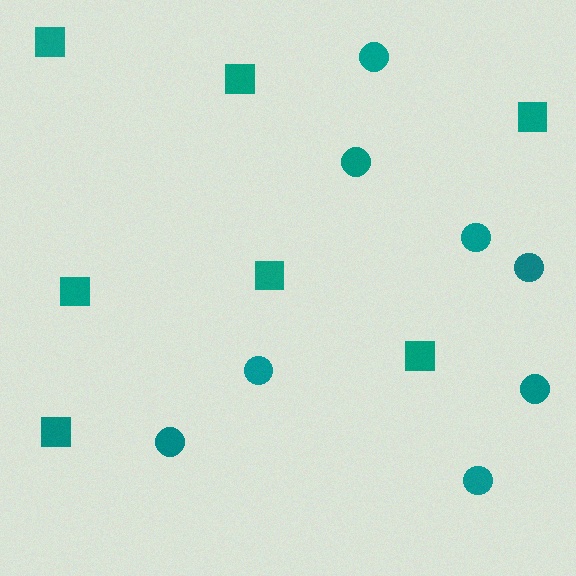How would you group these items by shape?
There are 2 groups: one group of squares (7) and one group of circles (8).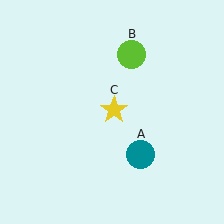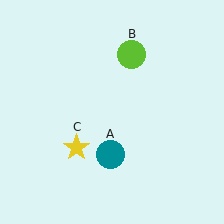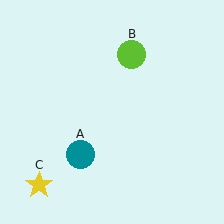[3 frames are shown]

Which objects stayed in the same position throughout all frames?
Lime circle (object B) remained stationary.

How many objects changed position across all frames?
2 objects changed position: teal circle (object A), yellow star (object C).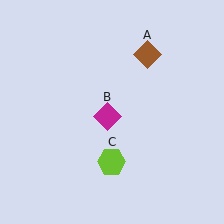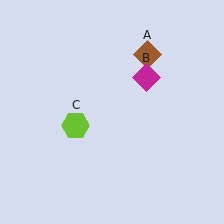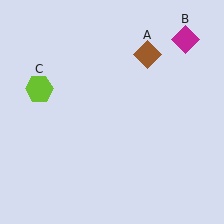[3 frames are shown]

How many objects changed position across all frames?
2 objects changed position: magenta diamond (object B), lime hexagon (object C).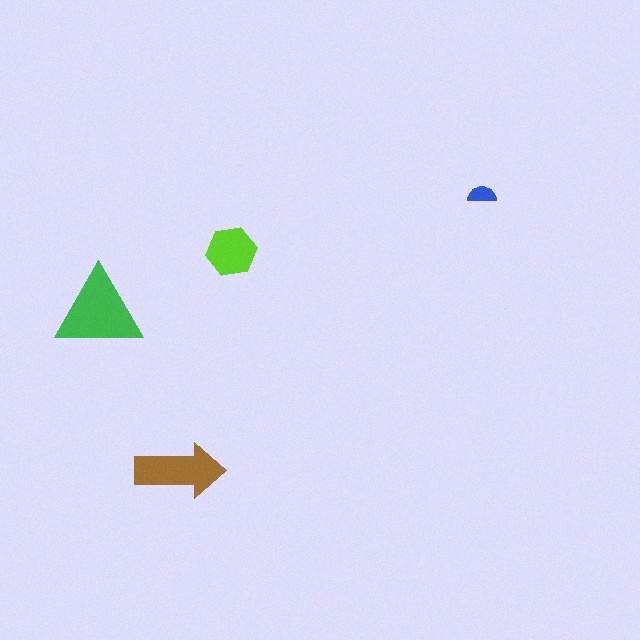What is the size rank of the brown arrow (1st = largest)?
2nd.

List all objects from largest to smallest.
The green triangle, the brown arrow, the lime hexagon, the blue semicircle.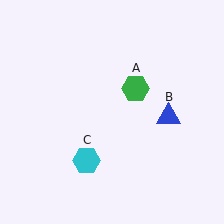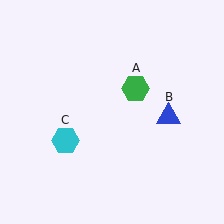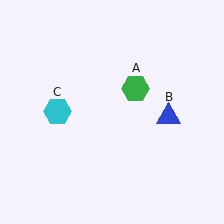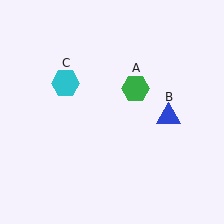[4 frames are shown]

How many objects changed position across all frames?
1 object changed position: cyan hexagon (object C).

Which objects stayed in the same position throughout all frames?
Green hexagon (object A) and blue triangle (object B) remained stationary.